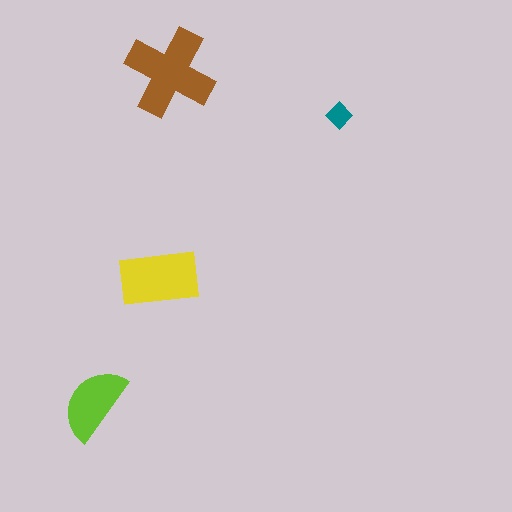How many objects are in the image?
There are 4 objects in the image.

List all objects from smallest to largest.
The teal diamond, the lime semicircle, the yellow rectangle, the brown cross.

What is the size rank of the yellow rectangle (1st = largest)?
2nd.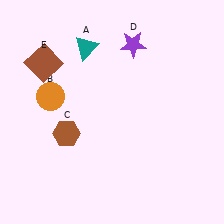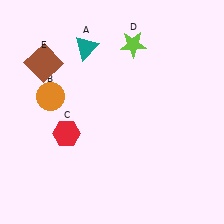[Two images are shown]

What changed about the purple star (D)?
In Image 1, D is purple. In Image 2, it changed to lime.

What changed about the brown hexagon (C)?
In Image 1, C is brown. In Image 2, it changed to red.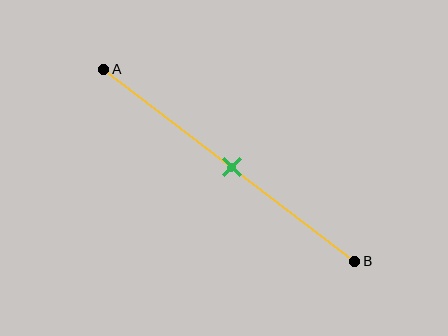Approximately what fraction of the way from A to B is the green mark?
The green mark is approximately 50% of the way from A to B.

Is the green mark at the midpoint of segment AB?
Yes, the mark is approximately at the midpoint.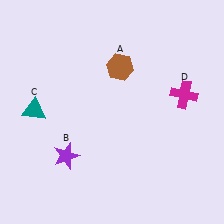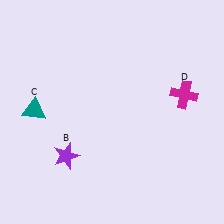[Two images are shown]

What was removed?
The brown hexagon (A) was removed in Image 2.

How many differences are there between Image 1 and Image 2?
There is 1 difference between the two images.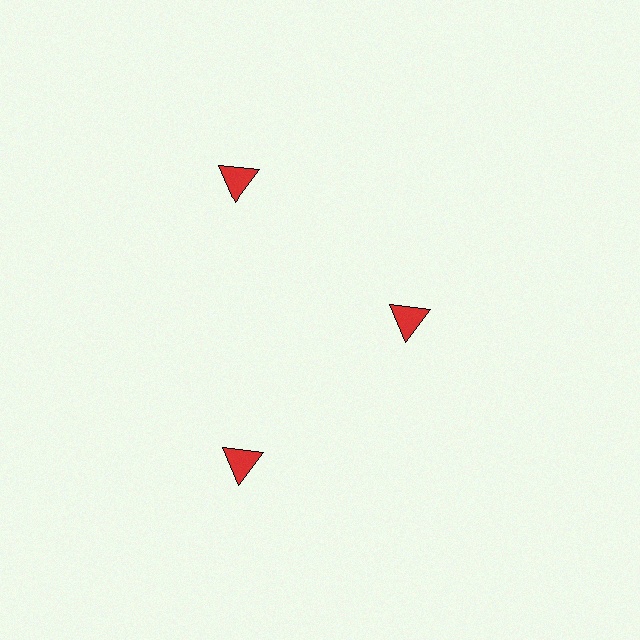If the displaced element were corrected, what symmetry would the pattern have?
It would have 3-fold rotational symmetry — the pattern would map onto itself every 120 degrees.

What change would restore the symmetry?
The symmetry would be restored by moving it outward, back onto the ring so that all 3 triangles sit at equal angles and equal distance from the center.